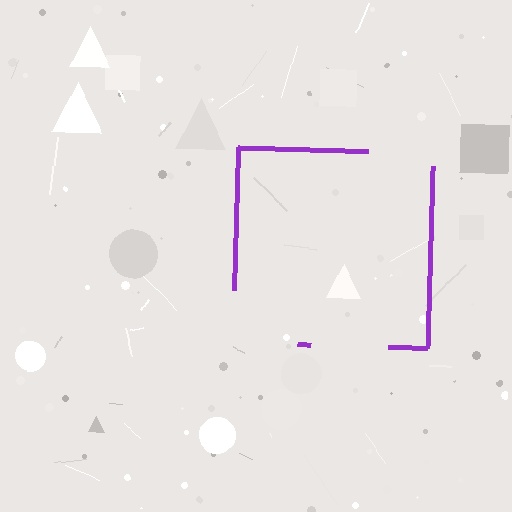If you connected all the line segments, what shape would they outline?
They would outline a square.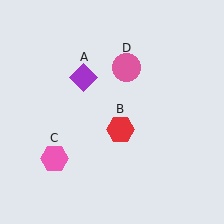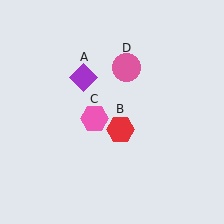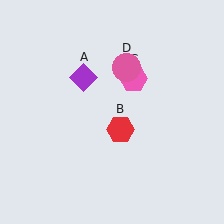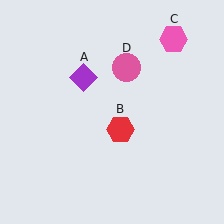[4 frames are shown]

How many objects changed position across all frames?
1 object changed position: pink hexagon (object C).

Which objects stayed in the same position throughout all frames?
Purple diamond (object A) and red hexagon (object B) and pink circle (object D) remained stationary.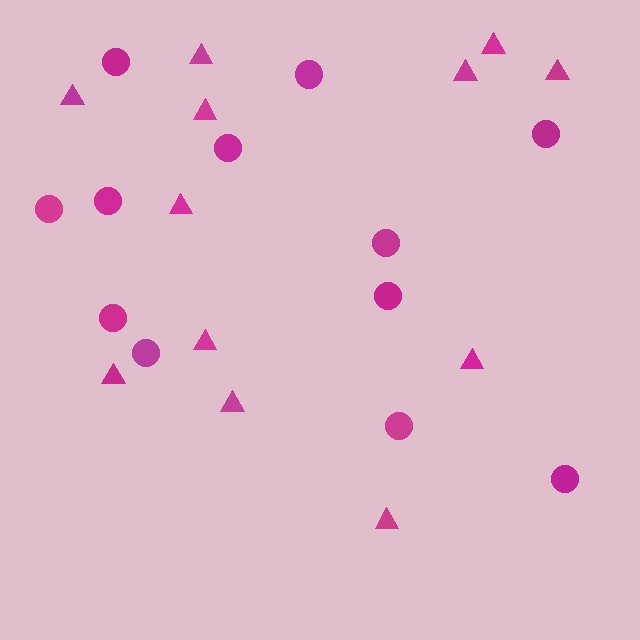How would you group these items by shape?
There are 2 groups: one group of circles (12) and one group of triangles (12).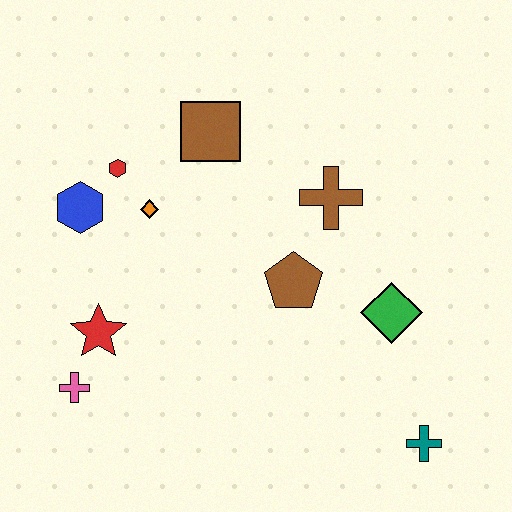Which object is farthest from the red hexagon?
The teal cross is farthest from the red hexagon.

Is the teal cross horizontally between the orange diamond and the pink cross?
No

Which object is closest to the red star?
The pink cross is closest to the red star.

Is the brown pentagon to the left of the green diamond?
Yes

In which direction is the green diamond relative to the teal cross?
The green diamond is above the teal cross.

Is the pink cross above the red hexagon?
No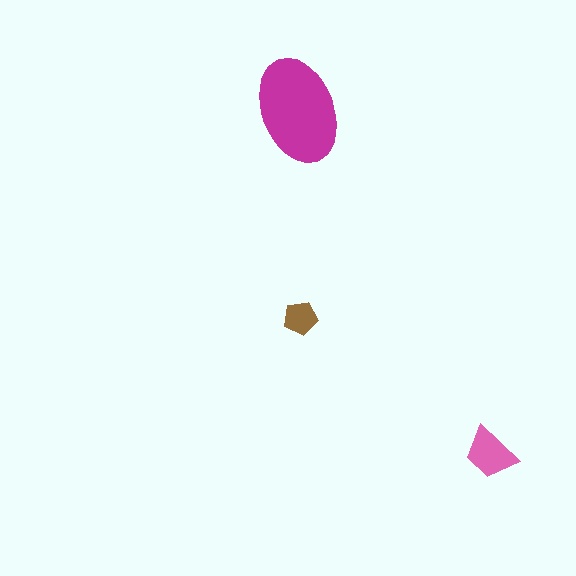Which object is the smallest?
The brown pentagon.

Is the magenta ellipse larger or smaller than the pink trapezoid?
Larger.